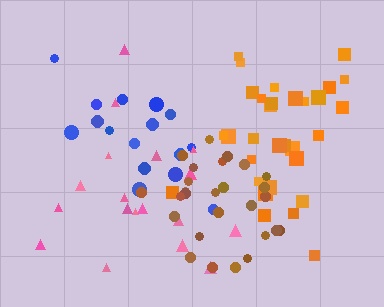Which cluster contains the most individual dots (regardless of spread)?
Orange (31).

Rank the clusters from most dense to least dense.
brown, orange, pink, blue.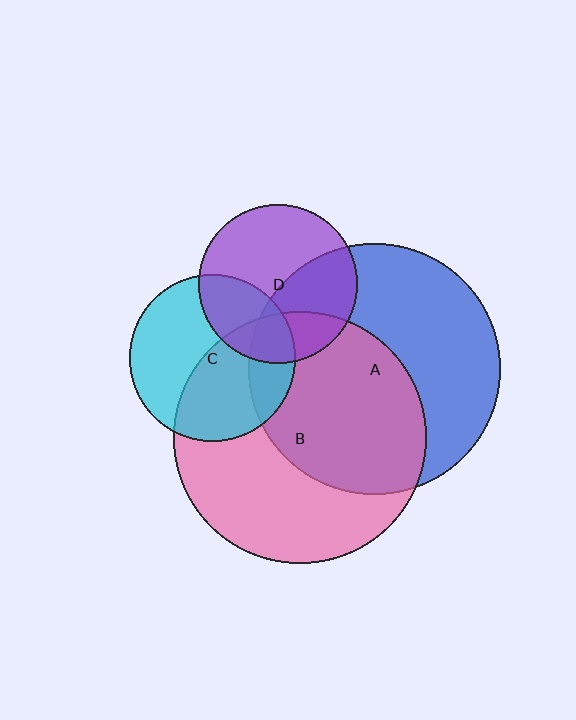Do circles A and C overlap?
Yes.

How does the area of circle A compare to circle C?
Approximately 2.3 times.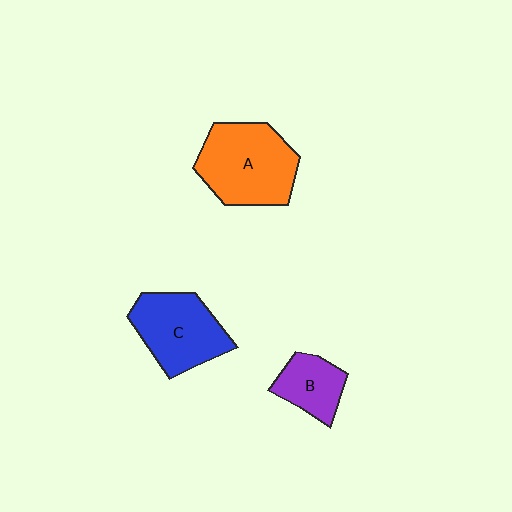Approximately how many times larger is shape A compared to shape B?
Approximately 2.0 times.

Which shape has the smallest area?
Shape B (purple).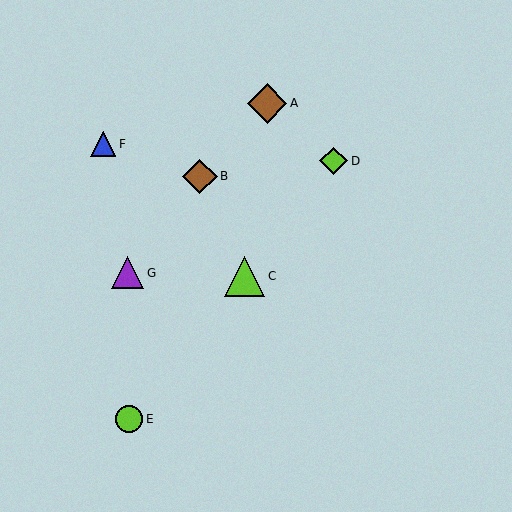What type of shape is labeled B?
Shape B is a brown diamond.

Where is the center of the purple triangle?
The center of the purple triangle is at (128, 273).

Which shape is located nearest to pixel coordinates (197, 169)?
The brown diamond (labeled B) at (200, 176) is nearest to that location.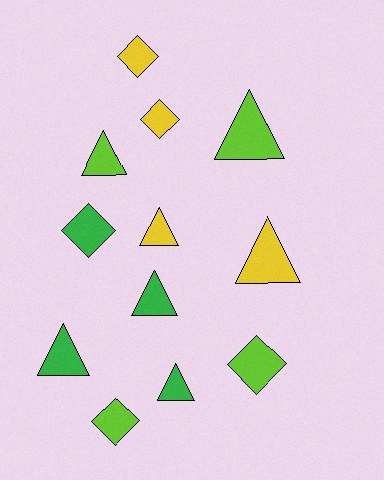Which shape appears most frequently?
Triangle, with 7 objects.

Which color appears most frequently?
Yellow, with 4 objects.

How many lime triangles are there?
There are 2 lime triangles.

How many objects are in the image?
There are 12 objects.